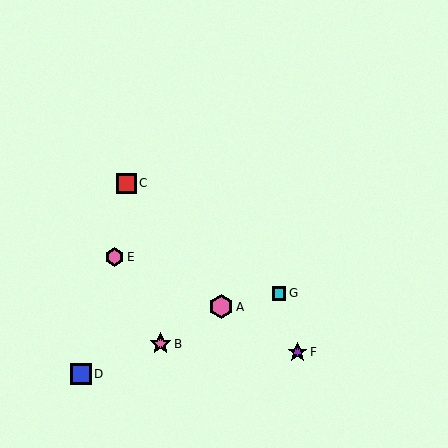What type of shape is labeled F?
Shape F is a purple star.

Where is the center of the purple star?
The center of the purple star is at (298, 352).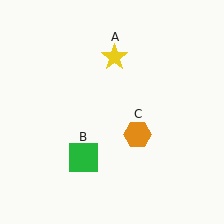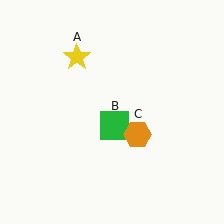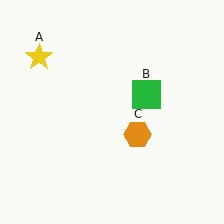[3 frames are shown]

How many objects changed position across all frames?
2 objects changed position: yellow star (object A), green square (object B).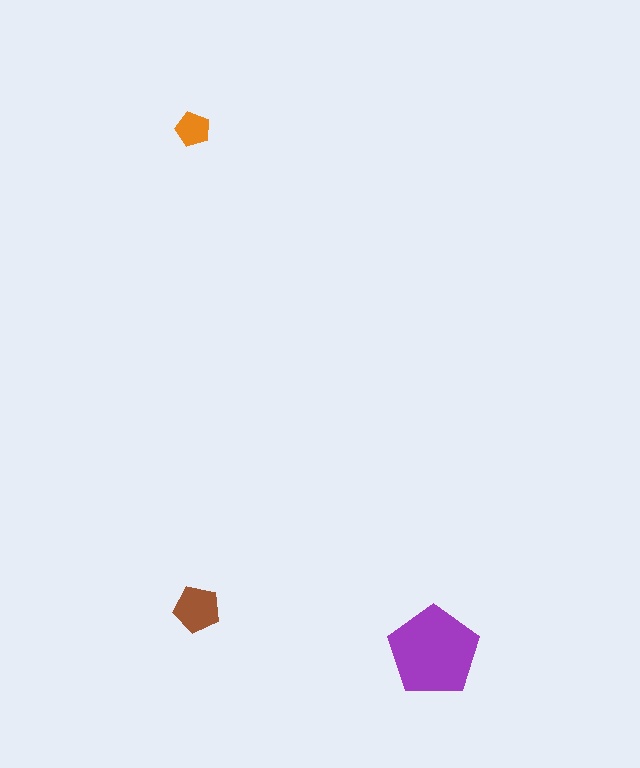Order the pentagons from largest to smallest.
the purple one, the brown one, the orange one.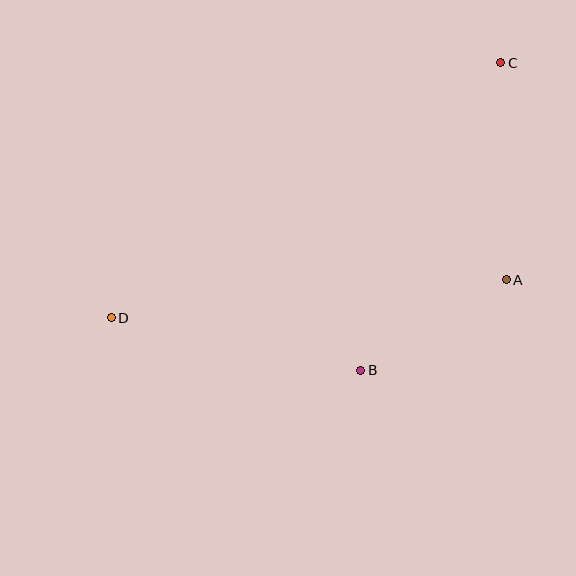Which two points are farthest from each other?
Points C and D are farthest from each other.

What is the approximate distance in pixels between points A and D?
The distance between A and D is approximately 397 pixels.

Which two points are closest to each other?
Points A and B are closest to each other.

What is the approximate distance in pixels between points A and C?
The distance between A and C is approximately 217 pixels.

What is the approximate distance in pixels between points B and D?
The distance between B and D is approximately 255 pixels.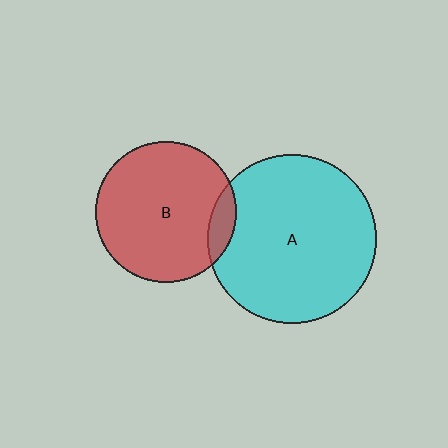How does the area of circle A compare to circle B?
Approximately 1.4 times.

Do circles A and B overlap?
Yes.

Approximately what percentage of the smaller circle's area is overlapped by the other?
Approximately 10%.